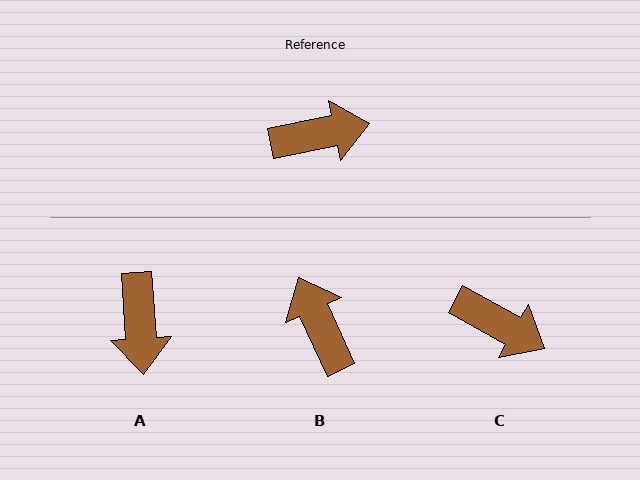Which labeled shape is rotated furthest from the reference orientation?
B, about 103 degrees away.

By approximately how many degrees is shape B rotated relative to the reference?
Approximately 103 degrees counter-clockwise.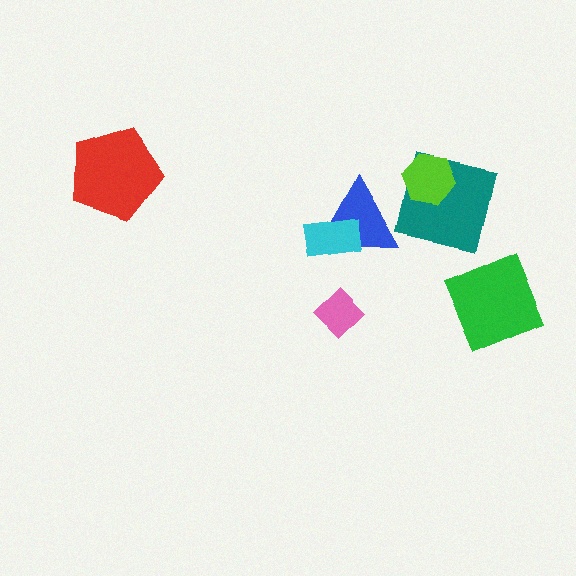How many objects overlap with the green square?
0 objects overlap with the green square.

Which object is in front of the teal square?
The lime hexagon is in front of the teal square.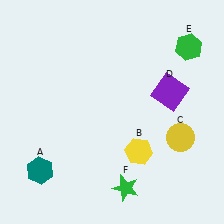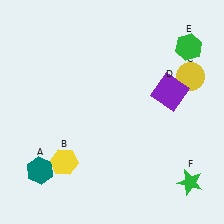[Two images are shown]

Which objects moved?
The objects that moved are: the yellow hexagon (B), the yellow circle (C), the green star (F).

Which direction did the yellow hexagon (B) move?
The yellow hexagon (B) moved left.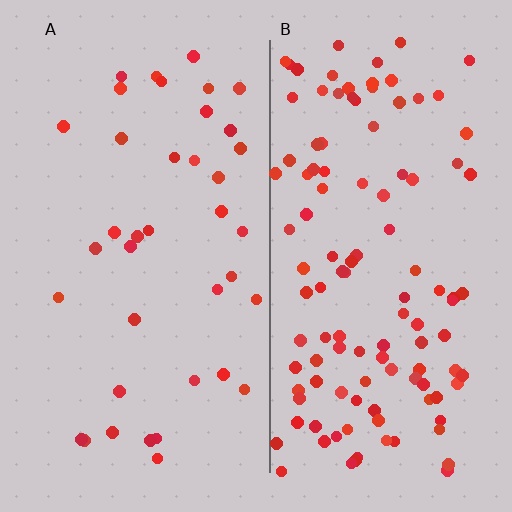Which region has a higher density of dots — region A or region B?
B (the right).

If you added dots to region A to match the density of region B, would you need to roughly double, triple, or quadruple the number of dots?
Approximately triple.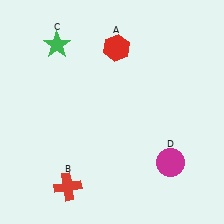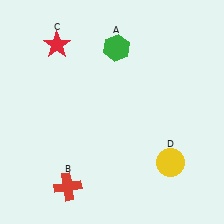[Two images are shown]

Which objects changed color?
A changed from red to green. C changed from green to red. D changed from magenta to yellow.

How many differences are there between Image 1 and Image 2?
There are 3 differences between the two images.